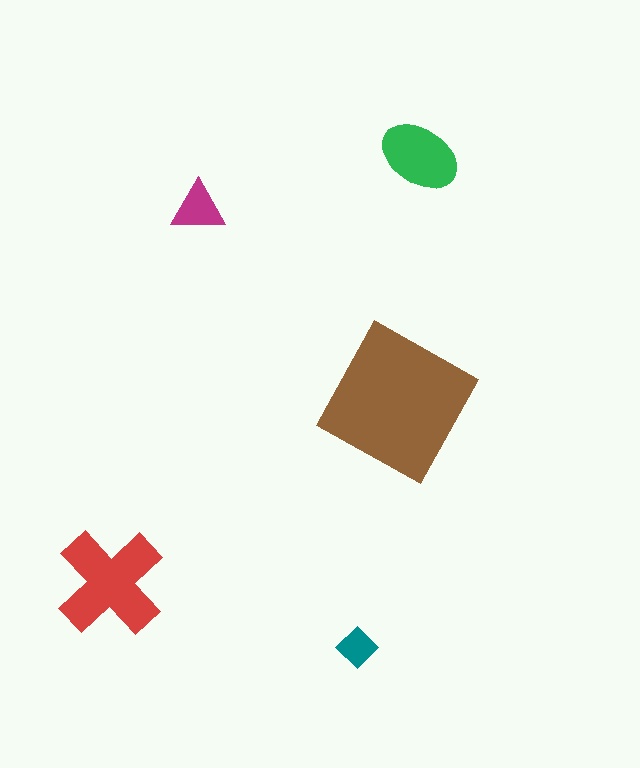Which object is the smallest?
The teal diamond.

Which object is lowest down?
The teal diamond is bottommost.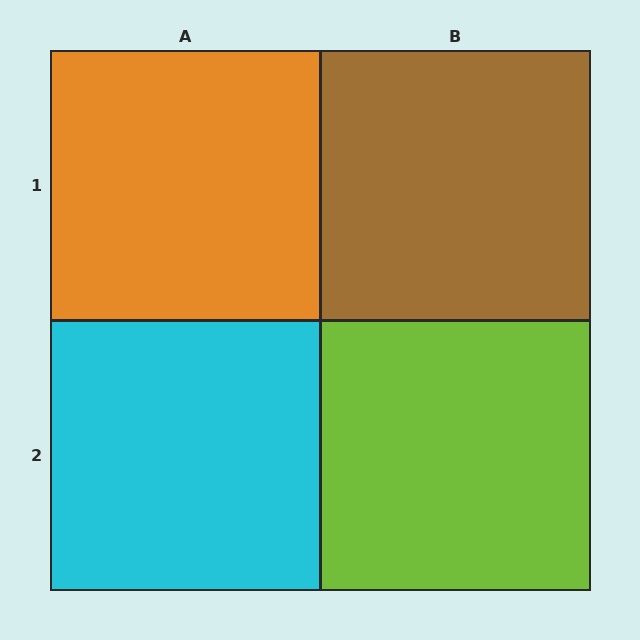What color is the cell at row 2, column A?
Cyan.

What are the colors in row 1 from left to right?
Orange, brown.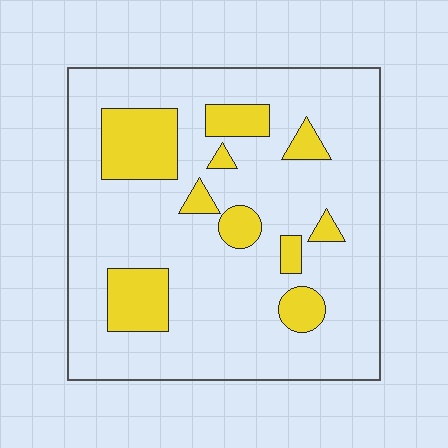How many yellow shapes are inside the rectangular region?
10.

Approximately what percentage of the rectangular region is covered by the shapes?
Approximately 20%.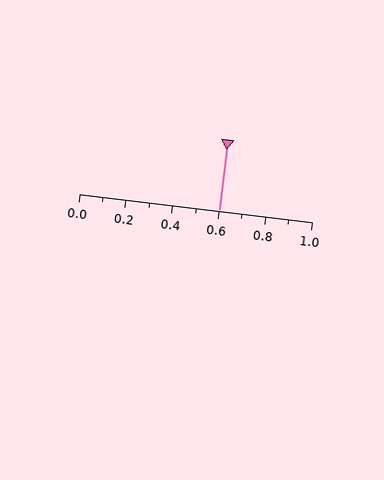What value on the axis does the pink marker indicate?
The marker indicates approximately 0.6.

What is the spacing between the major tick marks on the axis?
The major ticks are spaced 0.2 apart.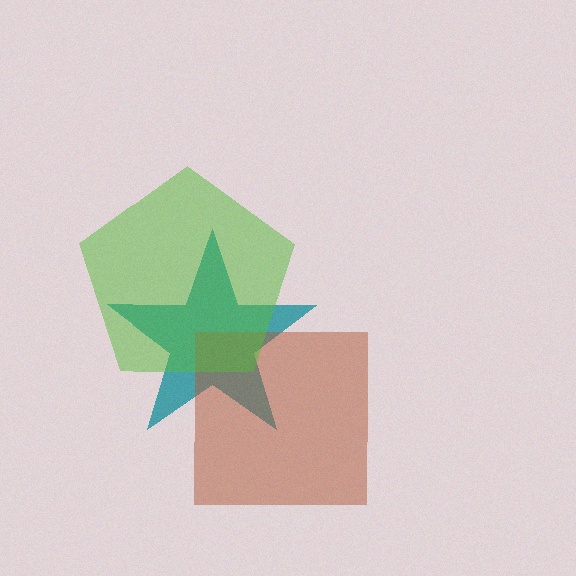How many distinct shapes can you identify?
There are 3 distinct shapes: a teal star, a brown square, a lime pentagon.